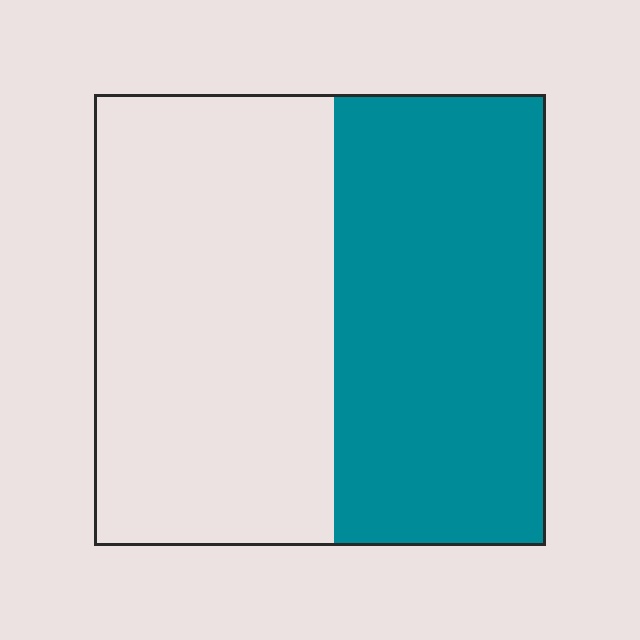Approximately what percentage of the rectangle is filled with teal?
Approximately 45%.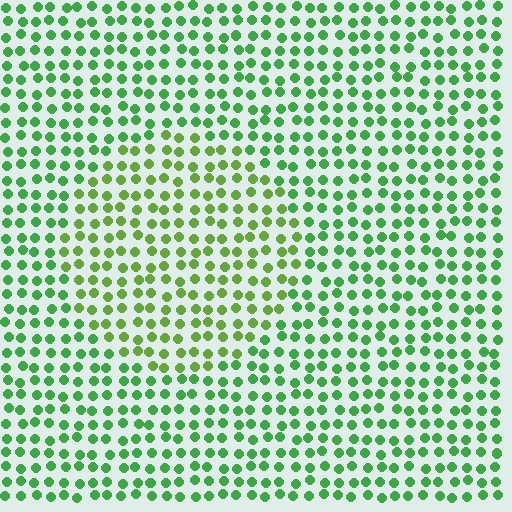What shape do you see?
I see a circle.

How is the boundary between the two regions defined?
The boundary is defined purely by a slight shift in hue (about 28 degrees). Spacing, size, and orientation are identical on both sides.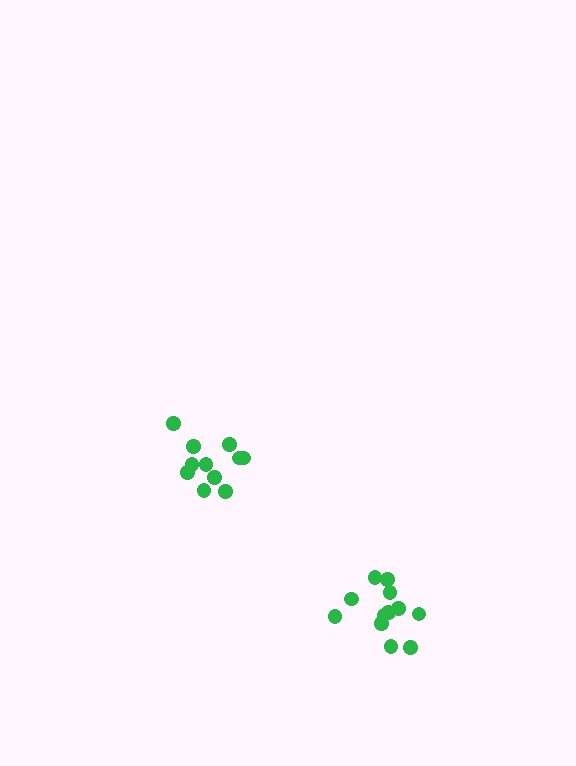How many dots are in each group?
Group 1: 12 dots, Group 2: 11 dots (23 total).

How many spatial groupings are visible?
There are 2 spatial groupings.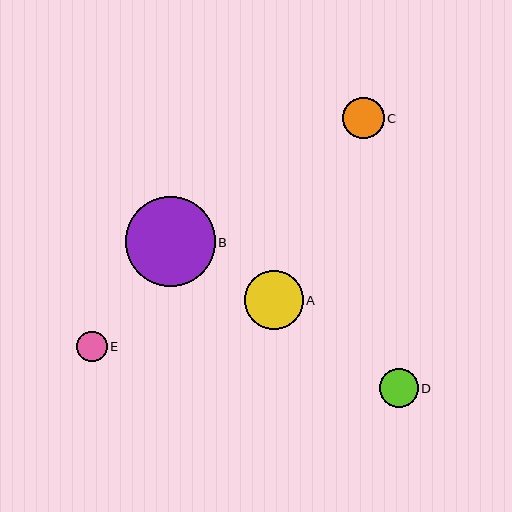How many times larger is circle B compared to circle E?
Circle B is approximately 2.9 times the size of circle E.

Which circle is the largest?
Circle B is the largest with a size of approximately 90 pixels.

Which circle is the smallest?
Circle E is the smallest with a size of approximately 31 pixels.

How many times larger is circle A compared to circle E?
Circle A is approximately 1.9 times the size of circle E.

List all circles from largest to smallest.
From largest to smallest: B, A, C, D, E.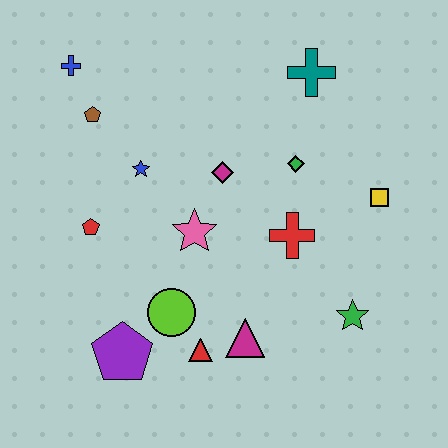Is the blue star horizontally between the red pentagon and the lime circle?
Yes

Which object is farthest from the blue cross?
The green star is farthest from the blue cross.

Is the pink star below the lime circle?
No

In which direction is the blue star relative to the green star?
The blue star is to the left of the green star.